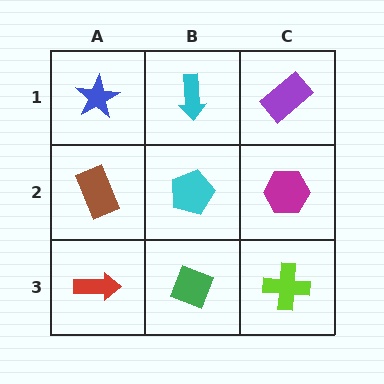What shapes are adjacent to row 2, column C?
A purple rectangle (row 1, column C), a lime cross (row 3, column C), a cyan pentagon (row 2, column B).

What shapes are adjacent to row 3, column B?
A cyan pentagon (row 2, column B), a red arrow (row 3, column A), a lime cross (row 3, column C).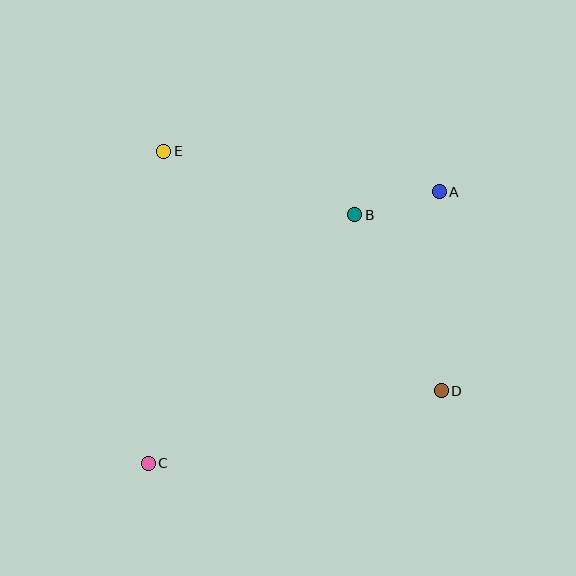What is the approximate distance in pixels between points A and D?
The distance between A and D is approximately 199 pixels.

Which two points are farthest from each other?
Points A and C are farthest from each other.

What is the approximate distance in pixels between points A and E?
The distance between A and E is approximately 278 pixels.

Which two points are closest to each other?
Points A and B are closest to each other.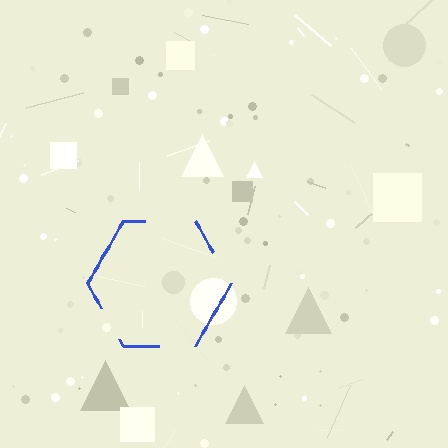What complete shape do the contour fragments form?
The contour fragments form a hexagon.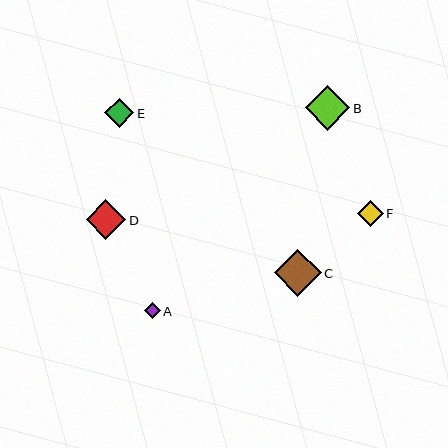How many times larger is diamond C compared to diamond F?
Diamond C is approximately 1.8 times the size of diamond F.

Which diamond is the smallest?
Diamond A is the smallest with a size of approximately 16 pixels.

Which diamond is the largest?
Diamond C is the largest with a size of approximately 47 pixels.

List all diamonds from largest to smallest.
From largest to smallest: C, B, D, E, F, A.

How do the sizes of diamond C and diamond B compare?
Diamond C and diamond B are approximately the same size.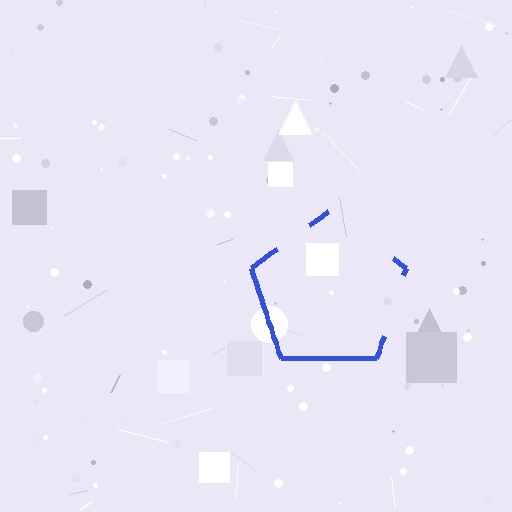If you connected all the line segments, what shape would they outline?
They would outline a pentagon.